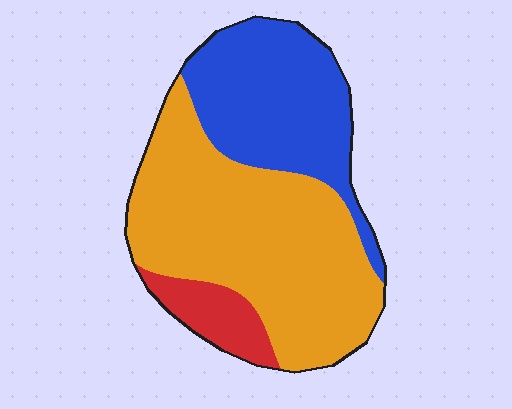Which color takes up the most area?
Orange, at roughly 55%.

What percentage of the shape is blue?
Blue takes up about one third (1/3) of the shape.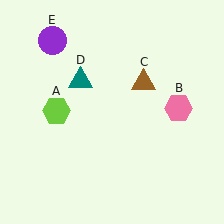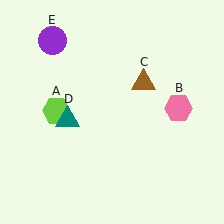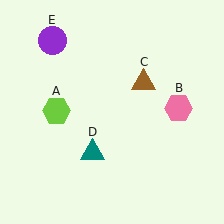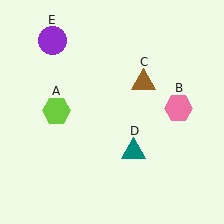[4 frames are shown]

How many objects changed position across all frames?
1 object changed position: teal triangle (object D).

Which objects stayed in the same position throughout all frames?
Lime hexagon (object A) and pink hexagon (object B) and brown triangle (object C) and purple circle (object E) remained stationary.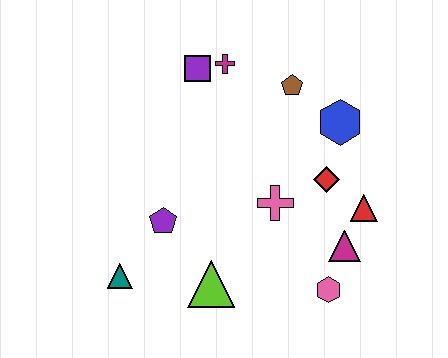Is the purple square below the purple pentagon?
No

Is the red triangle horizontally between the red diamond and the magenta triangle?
No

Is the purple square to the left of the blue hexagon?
Yes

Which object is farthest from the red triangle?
The teal triangle is farthest from the red triangle.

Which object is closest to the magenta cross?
The purple square is closest to the magenta cross.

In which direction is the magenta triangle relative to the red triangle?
The magenta triangle is below the red triangle.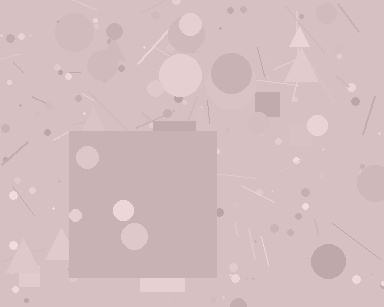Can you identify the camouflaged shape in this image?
The camouflaged shape is a square.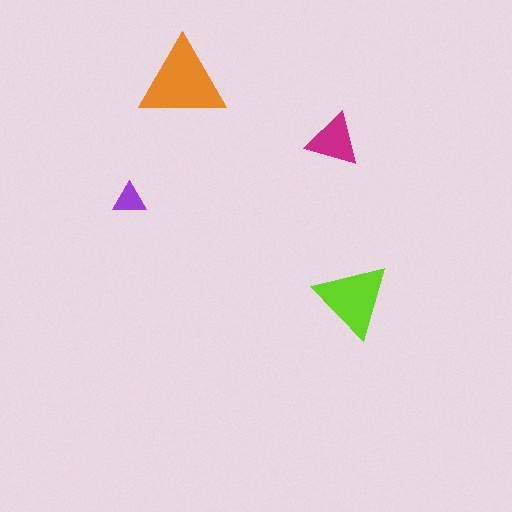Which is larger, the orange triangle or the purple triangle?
The orange one.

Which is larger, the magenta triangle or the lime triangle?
The lime one.